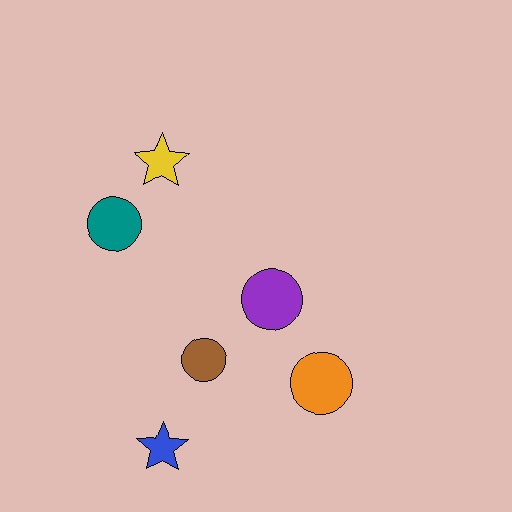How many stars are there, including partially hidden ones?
There are 2 stars.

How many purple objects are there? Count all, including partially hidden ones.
There is 1 purple object.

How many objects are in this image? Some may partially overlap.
There are 6 objects.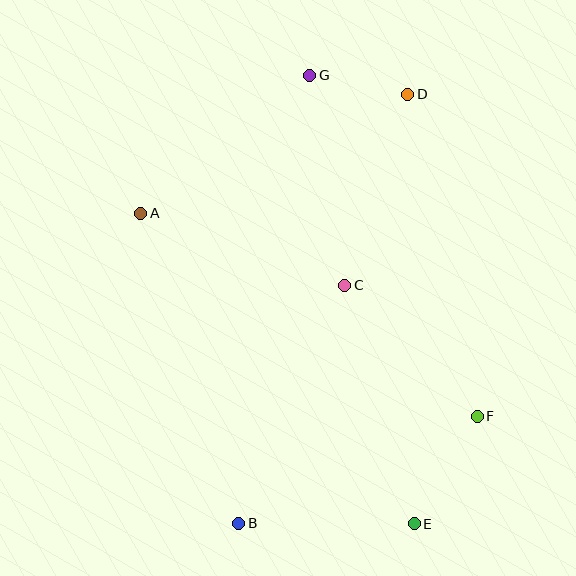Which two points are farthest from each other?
Points B and D are farthest from each other.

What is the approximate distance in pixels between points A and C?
The distance between A and C is approximately 216 pixels.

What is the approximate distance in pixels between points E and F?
The distance between E and F is approximately 124 pixels.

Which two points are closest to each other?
Points D and G are closest to each other.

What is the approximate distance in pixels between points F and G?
The distance between F and G is approximately 380 pixels.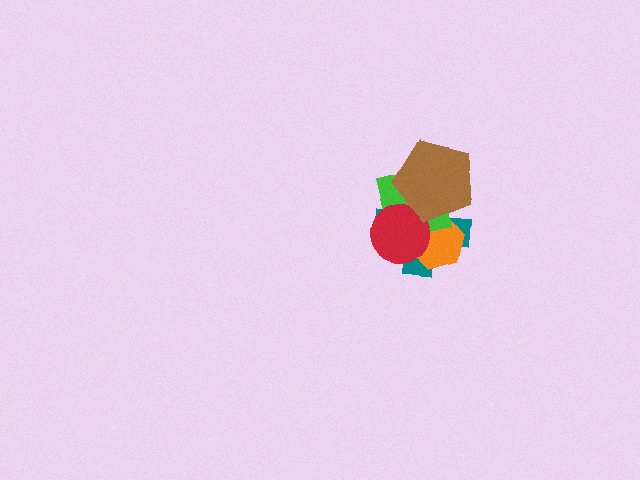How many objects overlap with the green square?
4 objects overlap with the green square.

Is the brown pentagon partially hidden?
No, no other shape covers it.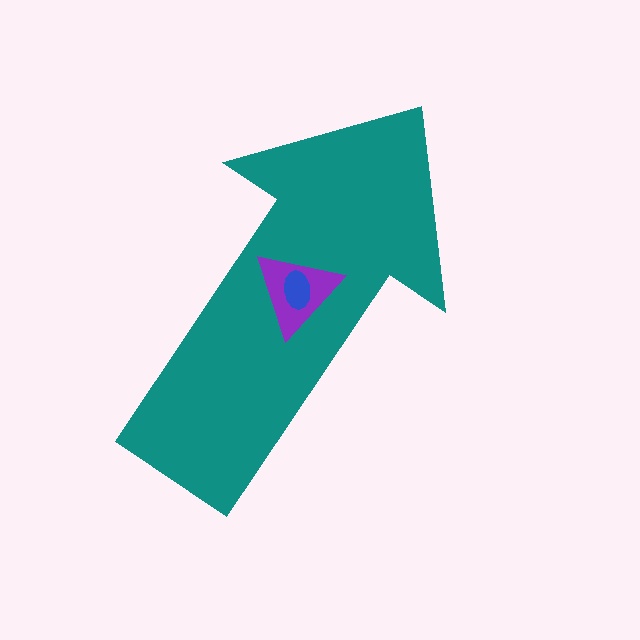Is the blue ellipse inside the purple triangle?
Yes.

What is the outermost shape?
The teal arrow.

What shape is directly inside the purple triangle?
The blue ellipse.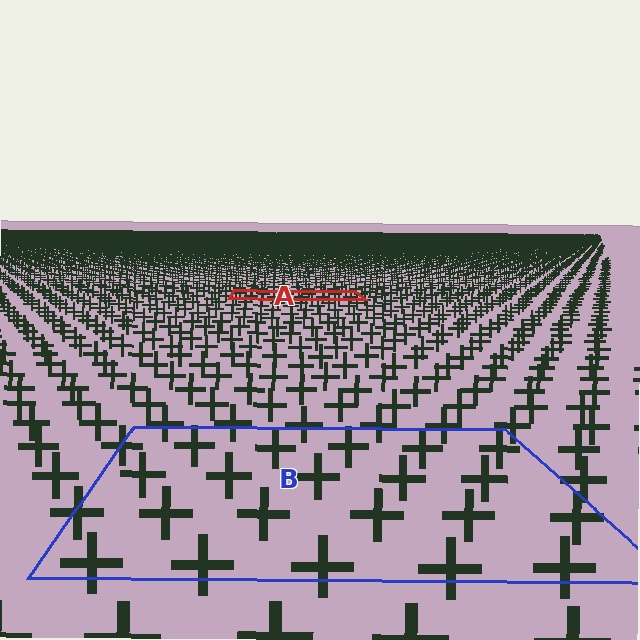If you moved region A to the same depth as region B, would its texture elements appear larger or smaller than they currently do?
They would appear larger. At a closer depth, the same texture elements are projected at a bigger on-screen size.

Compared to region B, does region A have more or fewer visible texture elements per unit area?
Region A has more texture elements per unit area — they are packed more densely because it is farther away.